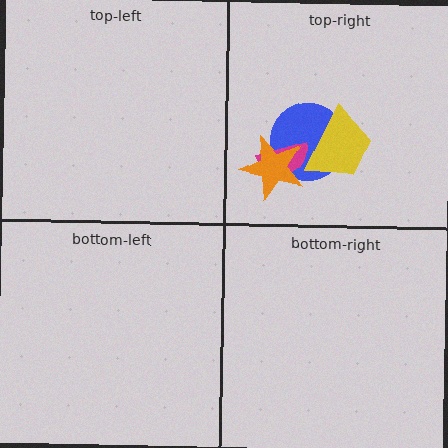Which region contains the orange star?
The top-right region.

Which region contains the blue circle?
The top-right region.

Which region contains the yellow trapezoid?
The top-right region.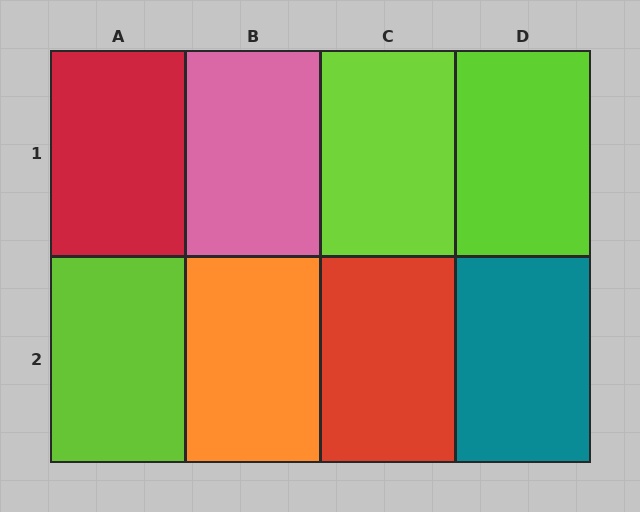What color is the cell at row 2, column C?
Red.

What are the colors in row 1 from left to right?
Red, pink, lime, lime.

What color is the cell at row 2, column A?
Lime.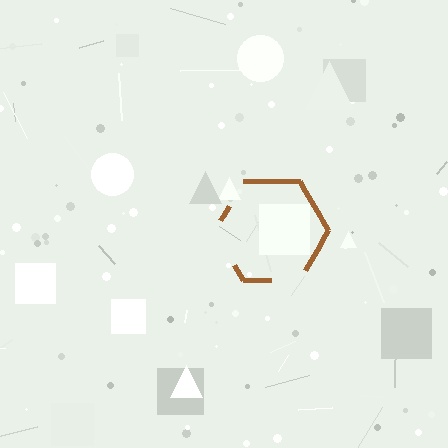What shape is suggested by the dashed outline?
The dashed outline suggests a hexagon.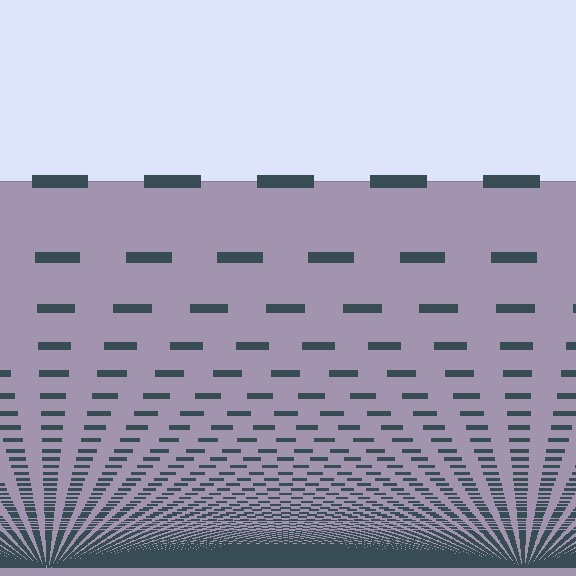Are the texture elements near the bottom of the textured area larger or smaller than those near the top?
Smaller. The gradient is inverted — elements near the bottom are smaller and denser.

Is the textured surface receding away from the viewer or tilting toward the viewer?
The surface appears to tilt toward the viewer. Texture elements get larger and sparser toward the top.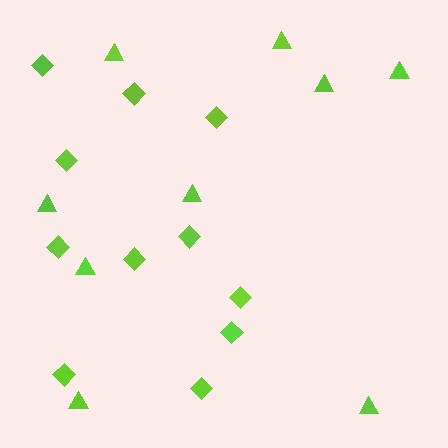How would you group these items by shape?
There are 2 groups: one group of triangles (9) and one group of diamonds (11).